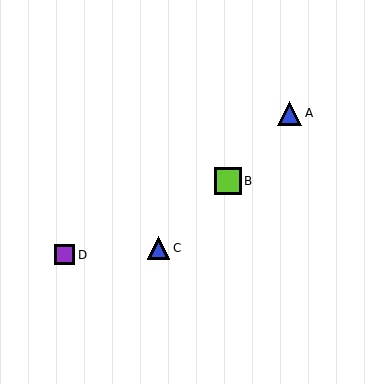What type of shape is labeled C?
Shape C is a blue triangle.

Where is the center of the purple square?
The center of the purple square is at (65, 255).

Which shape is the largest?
The lime square (labeled B) is the largest.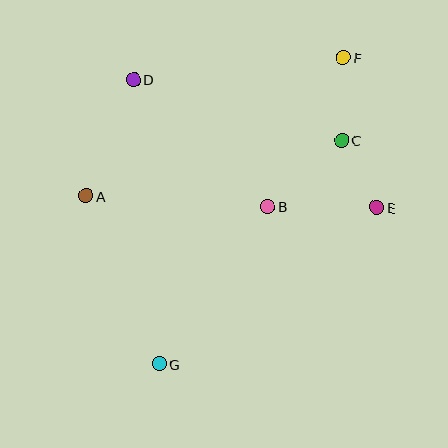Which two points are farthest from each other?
Points F and G are farthest from each other.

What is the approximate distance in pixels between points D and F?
The distance between D and F is approximately 211 pixels.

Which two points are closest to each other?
Points C and E are closest to each other.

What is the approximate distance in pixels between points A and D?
The distance between A and D is approximately 125 pixels.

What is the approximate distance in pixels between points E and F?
The distance between E and F is approximately 154 pixels.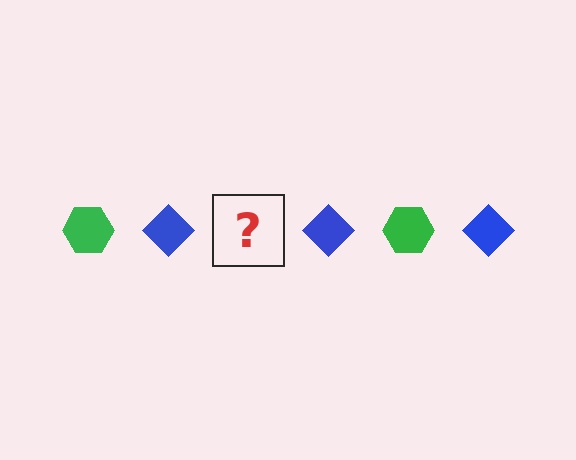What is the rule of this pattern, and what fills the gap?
The rule is that the pattern alternates between green hexagon and blue diamond. The gap should be filled with a green hexagon.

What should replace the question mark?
The question mark should be replaced with a green hexagon.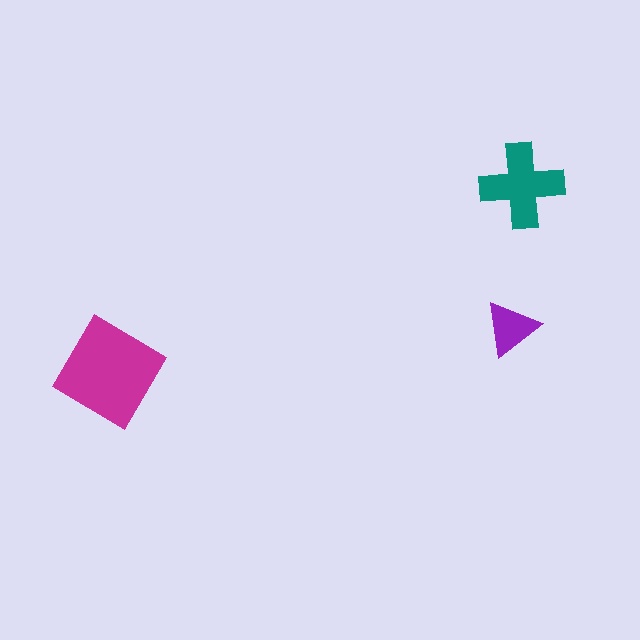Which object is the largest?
The magenta diamond.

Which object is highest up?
The teal cross is topmost.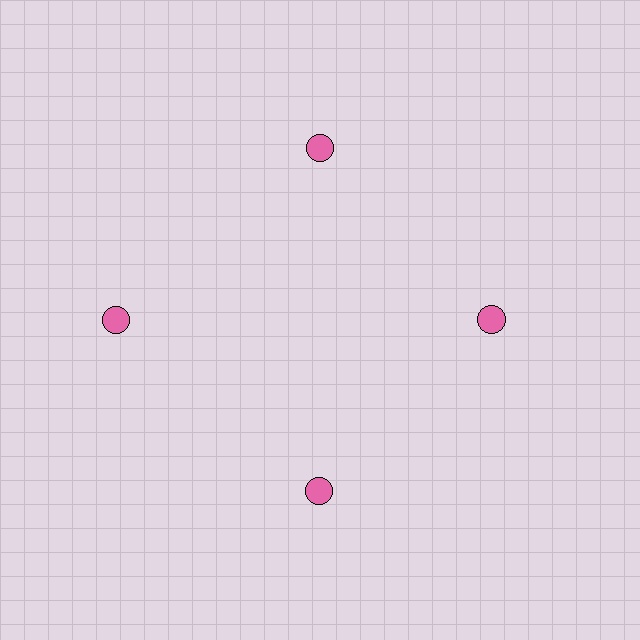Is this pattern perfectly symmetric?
No. The 4 pink circles are arranged in a ring, but one element near the 9 o'clock position is pushed outward from the center, breaking the 4-fold rotational symmetry.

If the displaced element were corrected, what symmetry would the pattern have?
It would have 4-fold rotational symmetry — the pattern would map onto itself every 90 degrees.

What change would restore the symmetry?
The symmetry would be restored by moving it inward, back onto the ring so that all 4 circles sit at equal angles and equal distance from the center.